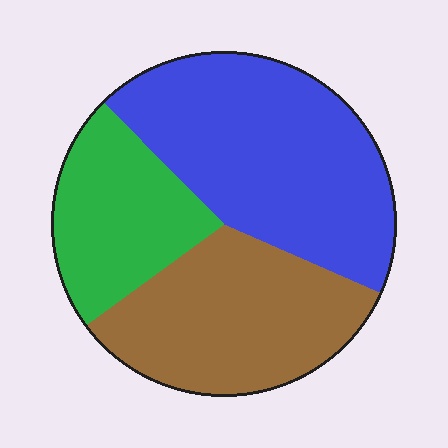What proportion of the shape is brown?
Brown covers roughly 35% of the shape.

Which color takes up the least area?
Green, at roughly 25%.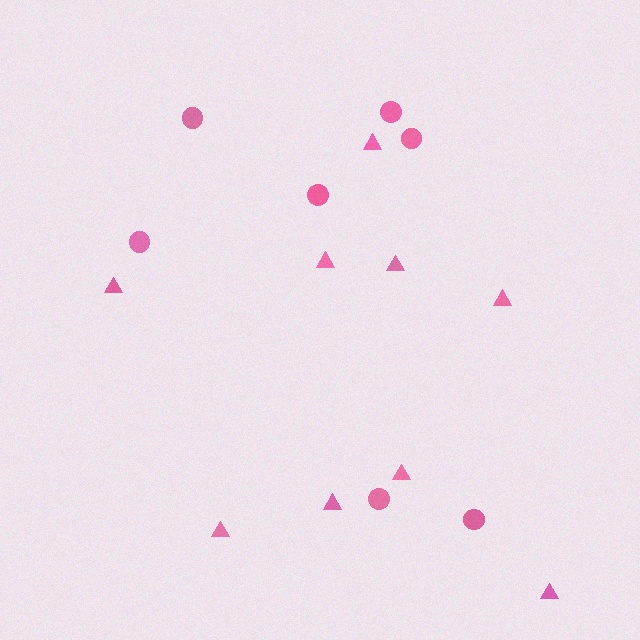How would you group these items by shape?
There are 2 groups: one group of triangles (9) and one group of circles (7).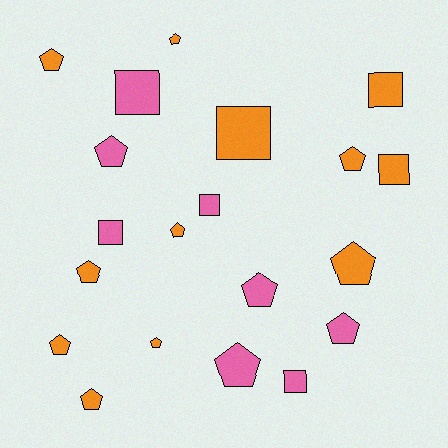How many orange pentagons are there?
There are 9 orange pentagons.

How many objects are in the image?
There are 20 objects.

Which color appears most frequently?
Orange, with 12 objects.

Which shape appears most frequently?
Pentagon, with 13 objects.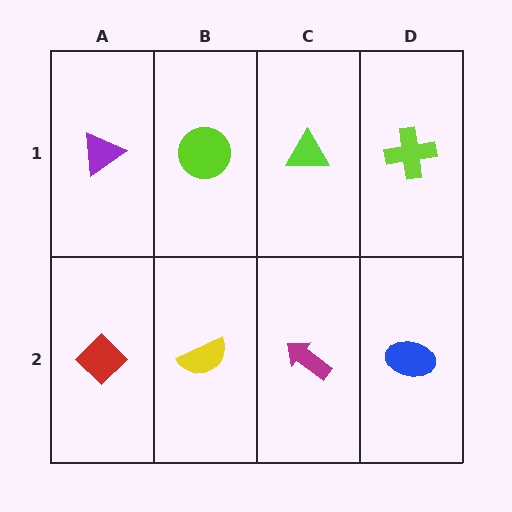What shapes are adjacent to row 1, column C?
A magenta arrow (row 2, column C), a lime circle (row 1, column B), a lime cross (row 1, column D).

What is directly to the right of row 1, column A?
A lime circle.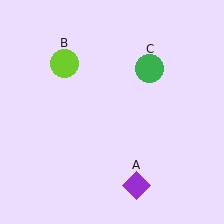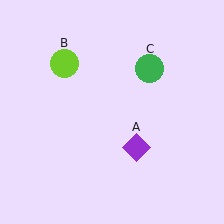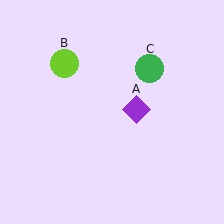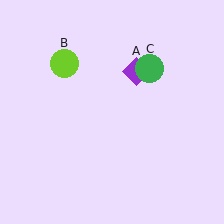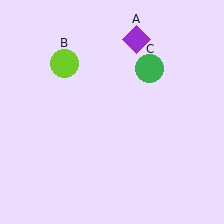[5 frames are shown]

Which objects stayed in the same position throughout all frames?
Lime circle (object B) and green circle (object C) remained stationary.